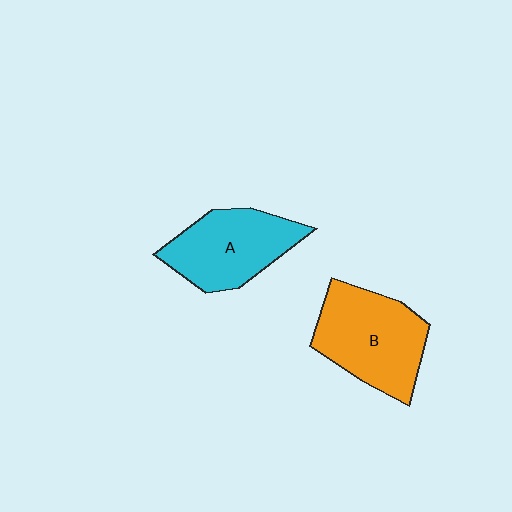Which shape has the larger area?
Shape B (orange).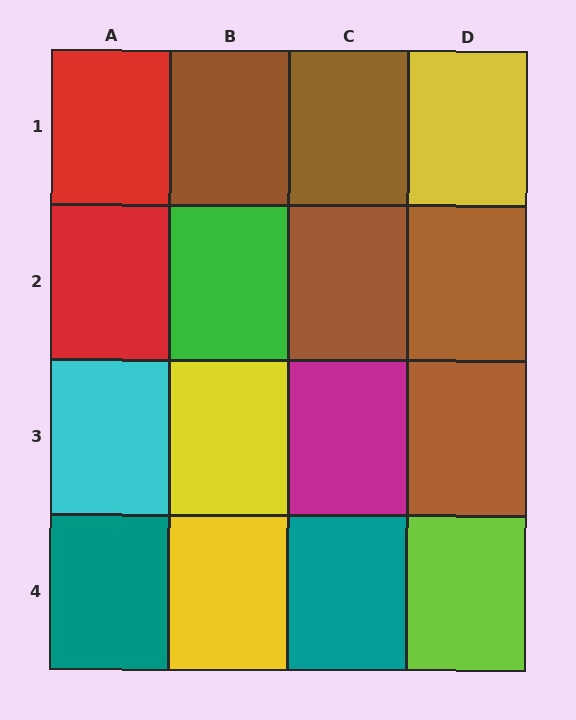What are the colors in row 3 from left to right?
Cyan, yellow, magenta, brown.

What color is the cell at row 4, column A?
Teal.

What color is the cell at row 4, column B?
Yellow.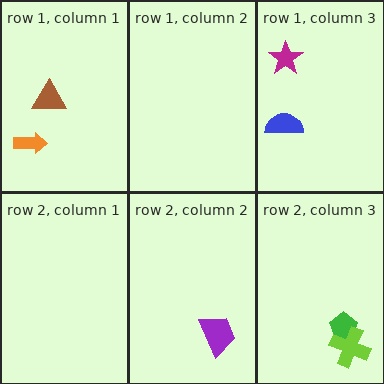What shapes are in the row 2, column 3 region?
The green pentagon, the lime cross.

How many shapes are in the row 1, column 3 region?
2.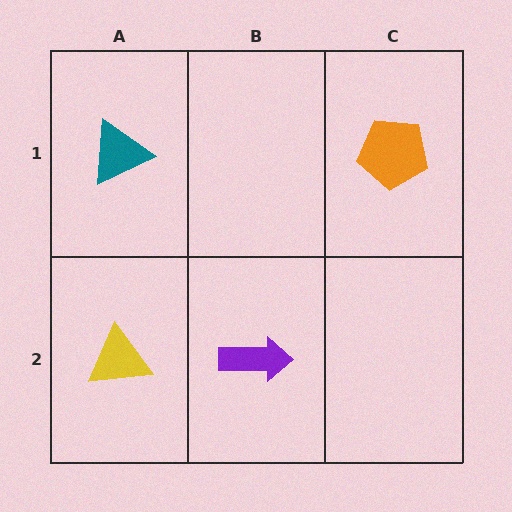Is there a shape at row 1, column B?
No, that cell is empty.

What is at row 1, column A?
A teal triangle.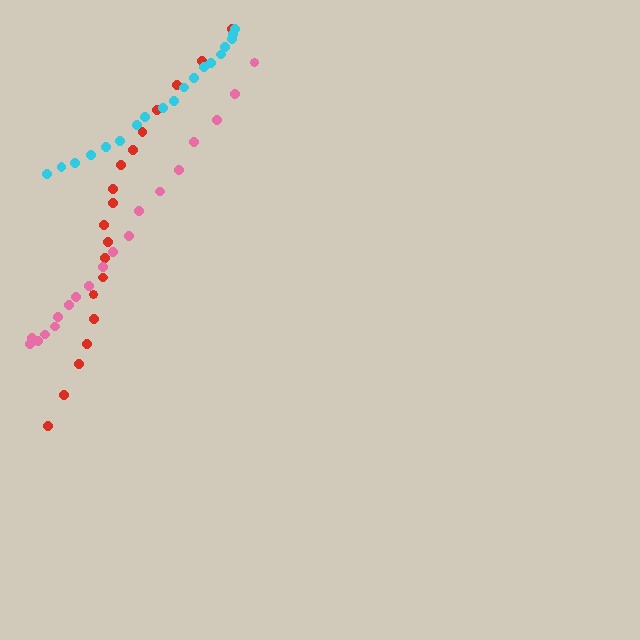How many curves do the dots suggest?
There are 3 distinct paths.